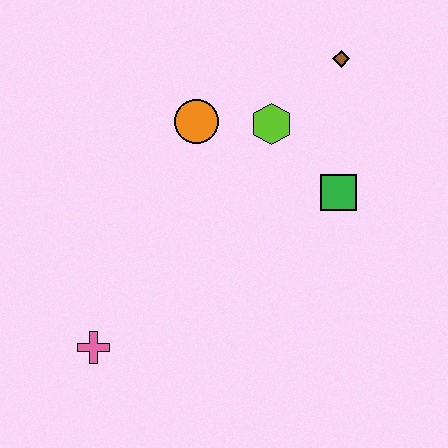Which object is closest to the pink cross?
The orange circle is closest to the pink cross.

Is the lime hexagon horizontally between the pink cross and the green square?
Yes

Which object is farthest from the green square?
The pink cross is farthest from the green square.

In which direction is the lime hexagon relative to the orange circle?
The lime hexagon is to the right of the orange circle.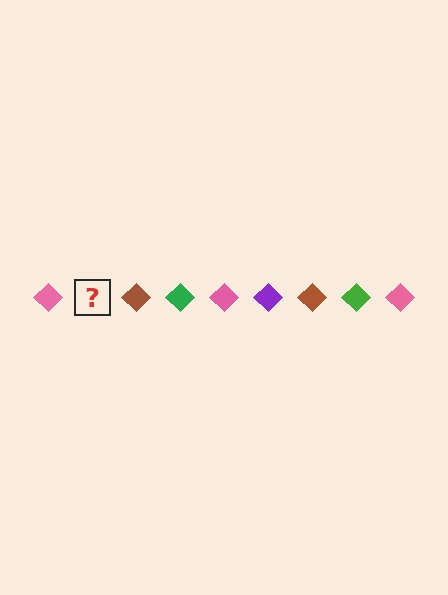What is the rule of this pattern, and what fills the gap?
The rule is that the pattern cycles through pink, purple, brown, green diamonds. The gap should be filled with a purple diamond.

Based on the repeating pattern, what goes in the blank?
The blank should be a purple diamond.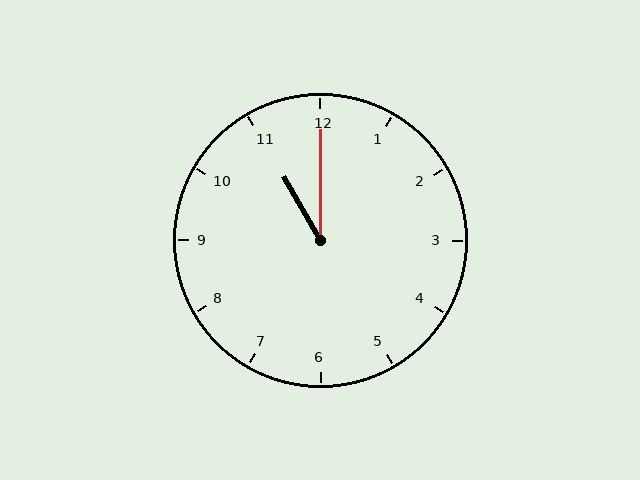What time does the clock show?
11:00.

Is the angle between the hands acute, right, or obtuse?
It is acute.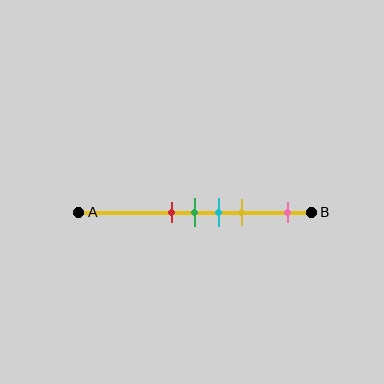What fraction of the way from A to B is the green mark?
The green mark is approximately 50% (0.5) of the way from A to B.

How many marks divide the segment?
There are 5 marks dividing the segment.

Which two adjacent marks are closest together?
The red and green marks are the closest adjacent pair.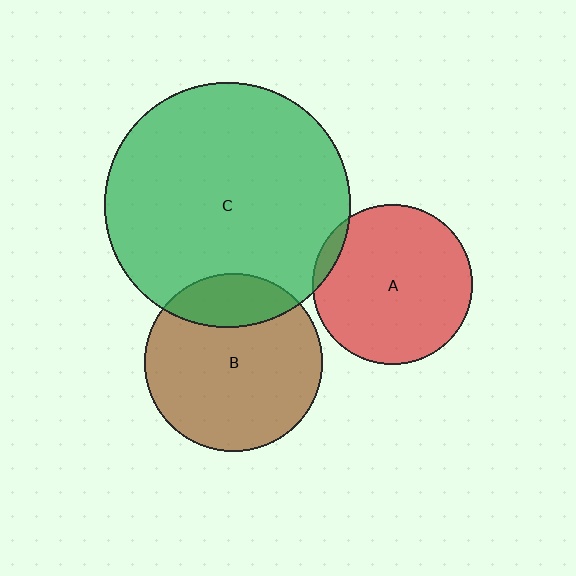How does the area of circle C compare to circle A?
Approximately 2.4 times.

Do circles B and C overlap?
Yes.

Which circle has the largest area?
Circle C (green).